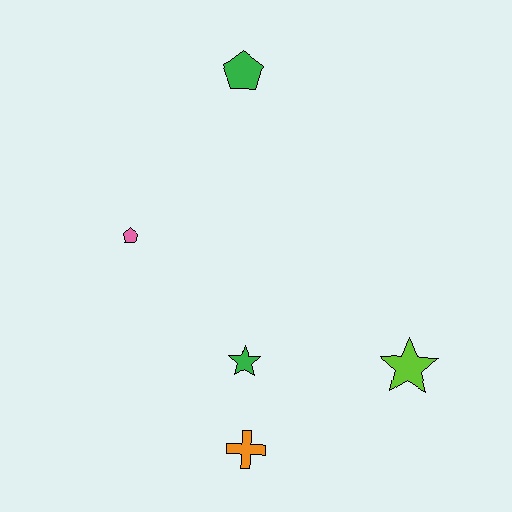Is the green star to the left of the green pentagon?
No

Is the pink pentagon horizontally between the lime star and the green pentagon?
No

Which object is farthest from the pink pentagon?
The lime star is farthest from the pink pentagon.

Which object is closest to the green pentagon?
The pink pentagon is closest to the green pentagon.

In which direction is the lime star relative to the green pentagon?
The lime star is below the green pentagon.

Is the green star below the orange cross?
No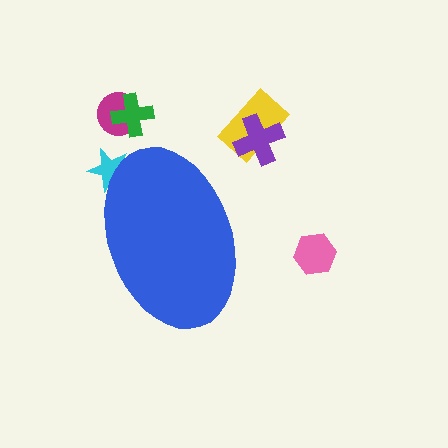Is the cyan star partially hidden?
Yes, the cyan star is partially hidden behind the blue ellipse.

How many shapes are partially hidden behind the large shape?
1 shape is partially hidden.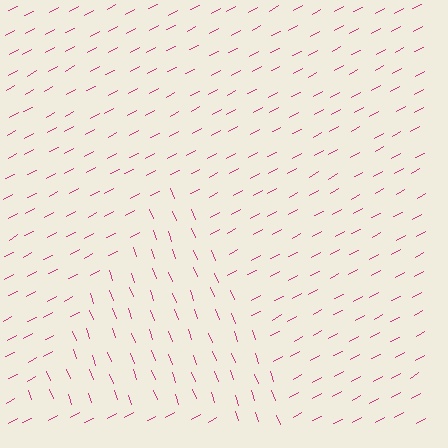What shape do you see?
I see a triangle.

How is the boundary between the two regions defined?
The boundary is defined purely by a change in line orientation (approximately 82 degrees difference). All lines are the same color and thickness.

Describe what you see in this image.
The image is filled with small magenta line segments. A triangle region in the image has lines oriented differently from the surrounding lines, creating a visible texture boundary.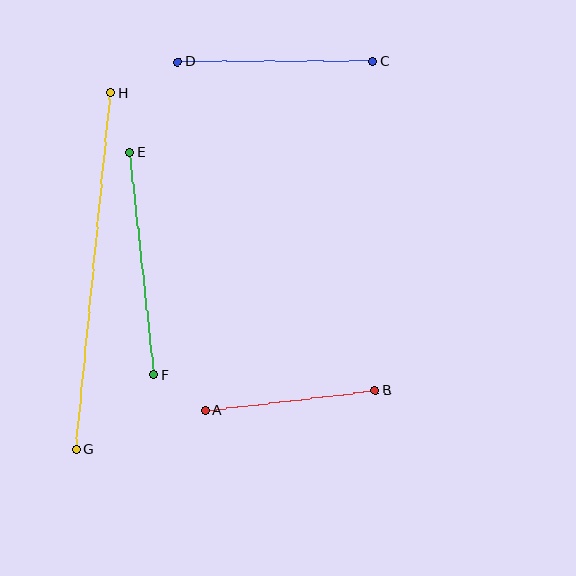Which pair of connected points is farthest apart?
Points G and H are farthest apart.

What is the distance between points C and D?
The distance is approximately 195 pixels.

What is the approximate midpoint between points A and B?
The midpoint is at approximately (290, 400) pixels.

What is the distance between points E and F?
The distance is approximately 224 pixels.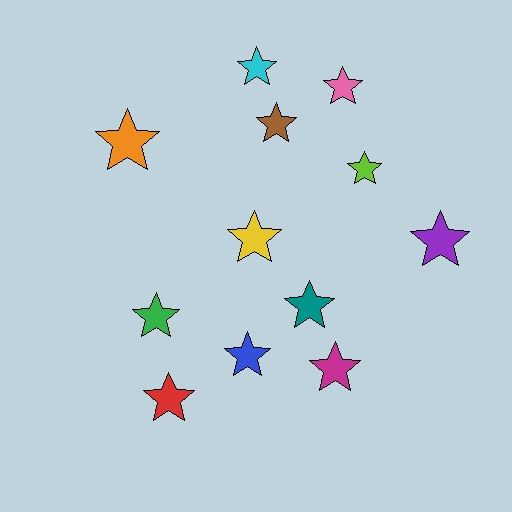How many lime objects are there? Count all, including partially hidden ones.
There is 1 lime object.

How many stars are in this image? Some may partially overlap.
There are 12 stars.